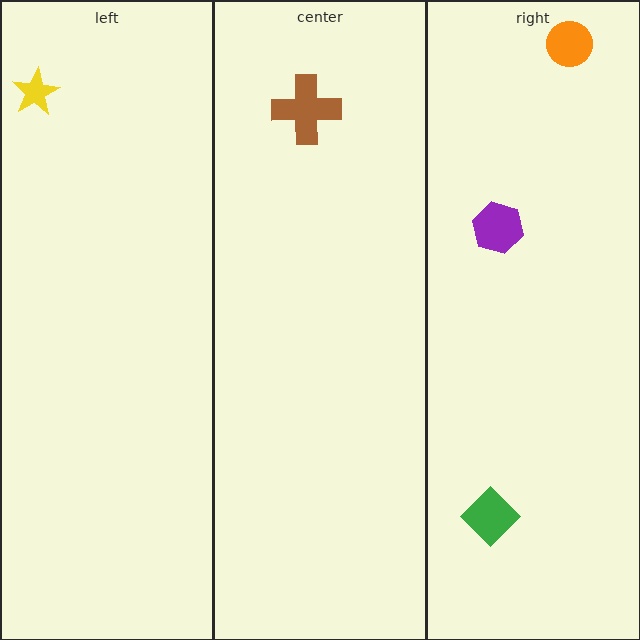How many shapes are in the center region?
1.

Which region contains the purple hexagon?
The right region.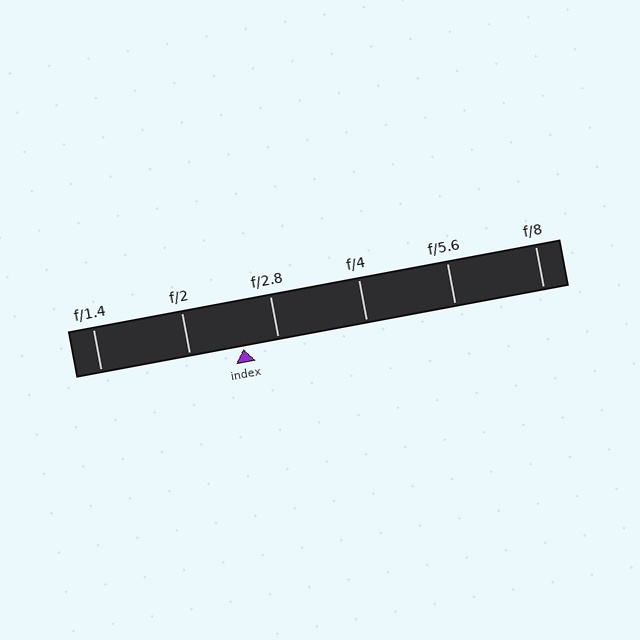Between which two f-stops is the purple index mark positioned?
The index mark is between f/2 and f/2.8.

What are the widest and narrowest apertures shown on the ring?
The widest aperture shown is f/1.4 and the narrowest is f/8.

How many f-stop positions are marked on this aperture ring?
There are 6 f-stop positions marked.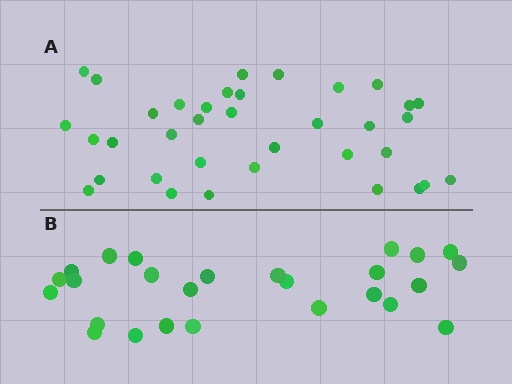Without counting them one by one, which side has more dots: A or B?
Region A (the top region) has more dots.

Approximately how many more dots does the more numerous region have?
Region A has roughly 10 or so more dots than region B.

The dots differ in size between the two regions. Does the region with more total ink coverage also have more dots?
No. Region B has more total ink coverage because its dots are larger, but region A actually contains more individual dots. Total area can be misleading — the number of items is what matters here.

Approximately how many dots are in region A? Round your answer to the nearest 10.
About 40 dots. (The exact count is 36, which rounds to 40.)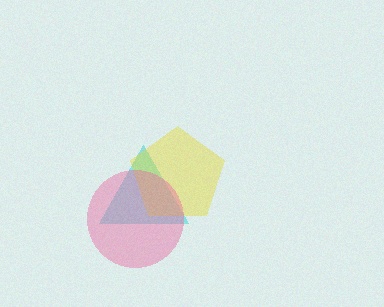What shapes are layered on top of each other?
The layered shapes are: a cyan triangle, a yellow pentagon, a pink circle.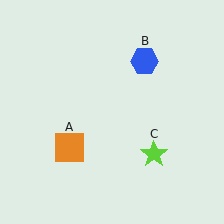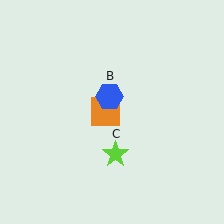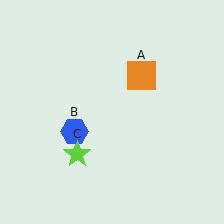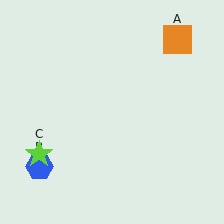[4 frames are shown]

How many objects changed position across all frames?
3 objects changed position: orange square (object A), blue hexagon (object B), lime star (object C).